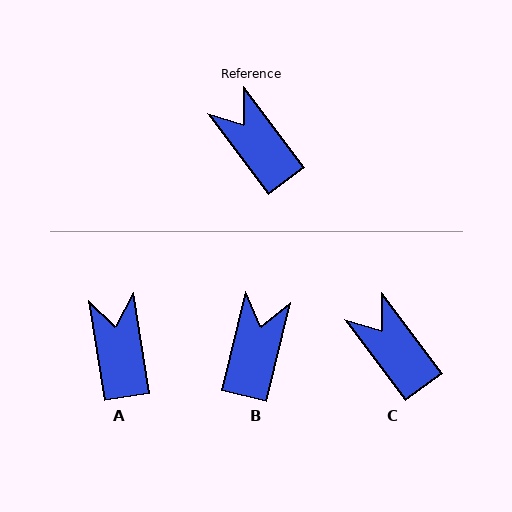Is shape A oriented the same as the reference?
No, it is off by about 28 degrees.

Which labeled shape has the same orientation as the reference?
C.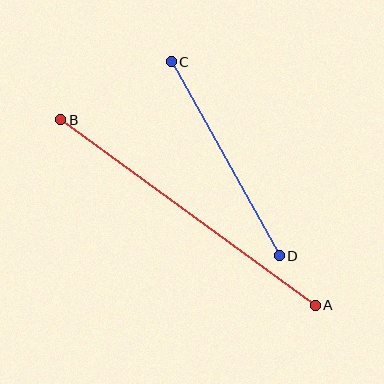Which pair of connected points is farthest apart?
Points A and B are farthest apart.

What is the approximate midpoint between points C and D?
The midpoint is at approximately (225, 159) pixels.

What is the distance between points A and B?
The distance is approximately 315 pixels.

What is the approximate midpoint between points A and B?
The midpoint is at approximately (188, 212) pixels.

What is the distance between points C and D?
The distance is approximately 222 pixels.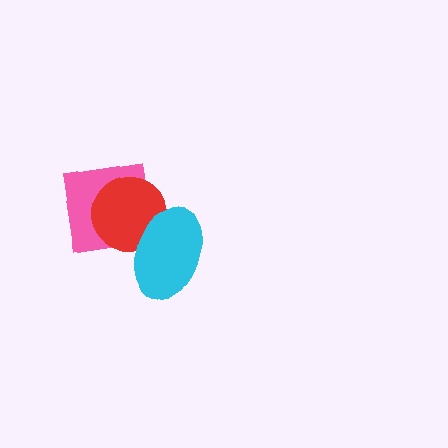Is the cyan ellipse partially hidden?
No, no other shape covers it.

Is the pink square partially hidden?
Yes, it is partially covered by another shape.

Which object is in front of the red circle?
The cyan ellipse is in front of the red circle.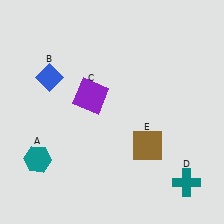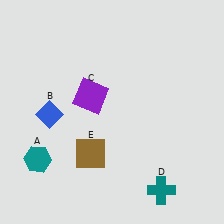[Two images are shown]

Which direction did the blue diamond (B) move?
The blue diamond (B) moved down.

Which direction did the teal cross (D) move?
The teal cross (D) moved left.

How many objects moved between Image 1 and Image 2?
3 objects moved between the two images.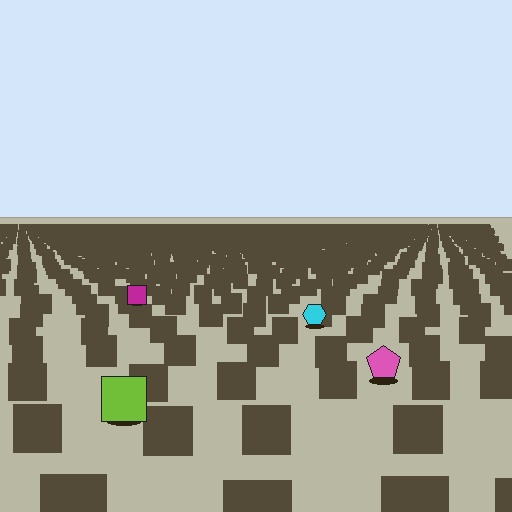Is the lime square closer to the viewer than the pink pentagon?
Yes. The lime square is closer — you can tell from the texture gradient: the ground texture is coarser near it.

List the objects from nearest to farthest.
From nearest to farthest: the lime square, the pink pentagon, the cyan hexagon, the magenta square.